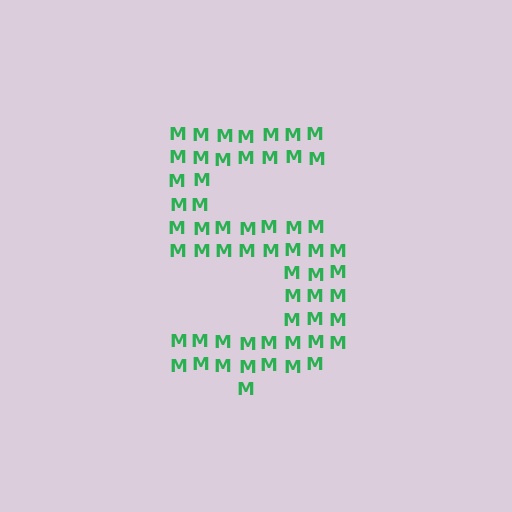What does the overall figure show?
The overall figure shows the digit 5.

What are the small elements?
The small elements are letter M's.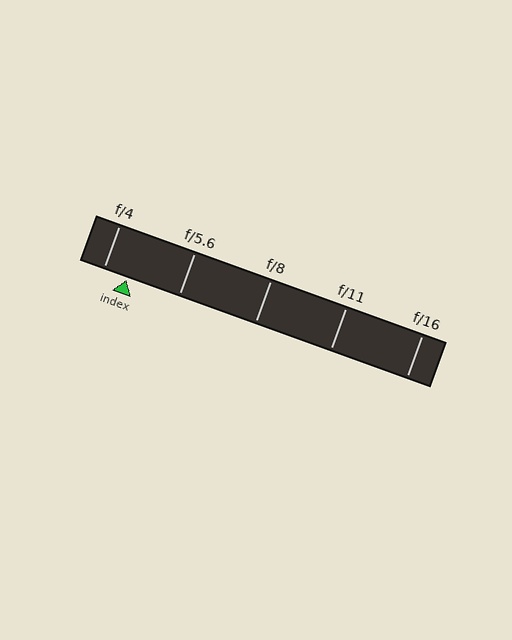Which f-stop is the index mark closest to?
The index mark is closest to f/4.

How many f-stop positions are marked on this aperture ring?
There are 5 f-stop positions marked.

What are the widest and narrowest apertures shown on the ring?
The widest aperture shown is f/4 and the narrowest is f/16.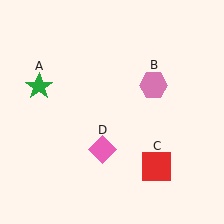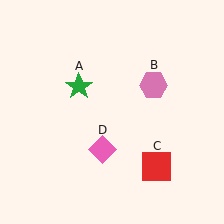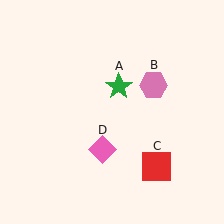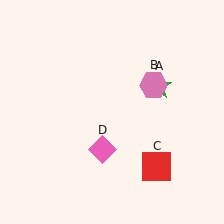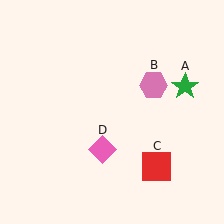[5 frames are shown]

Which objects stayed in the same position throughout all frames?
Pink hexagon (object B) and red square (object C) and pink diamond (object D) remained stationary.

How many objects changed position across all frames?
1 object changed position: green star (object A).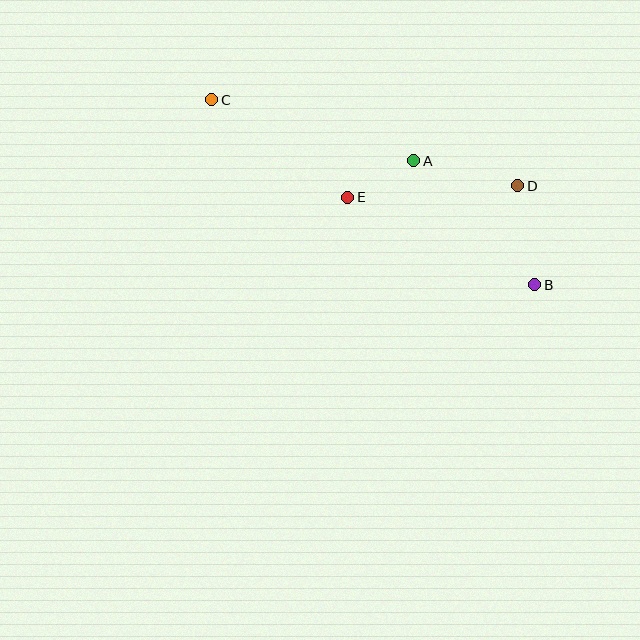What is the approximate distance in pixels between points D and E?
The distance between D and E is approximately 171 pixels.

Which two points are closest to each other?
Points A and E are closest to each other.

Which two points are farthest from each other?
Points B and C are farthest from each other.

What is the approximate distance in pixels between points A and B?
The distance between A and B is approximately 173 pixels.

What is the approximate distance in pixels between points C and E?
The distance between C and E is approximately 167 pixels.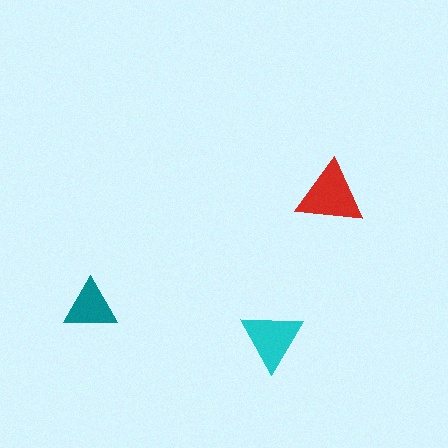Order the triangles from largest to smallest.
the red one, the cyan one, the teal one.